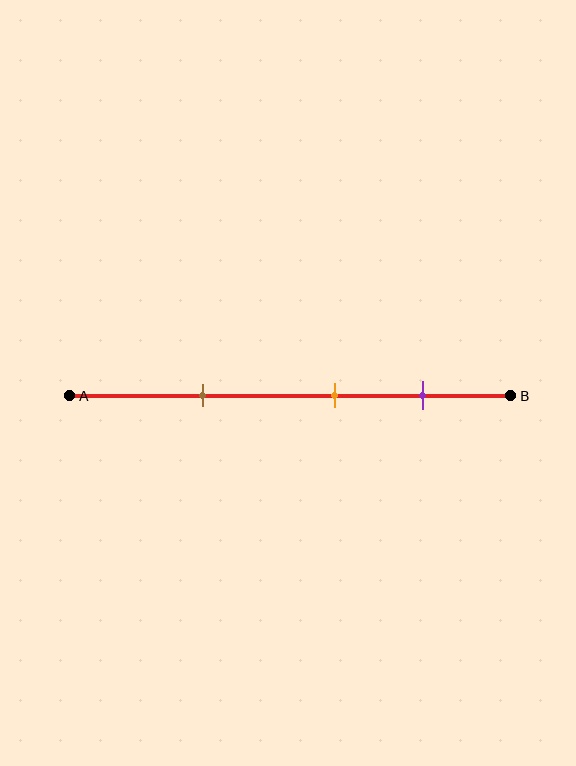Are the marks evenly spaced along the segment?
Yes, the marks are approximately evenly spaced.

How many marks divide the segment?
There are 3 marks dividing the segment.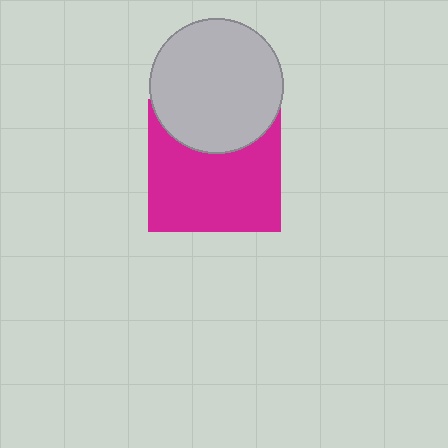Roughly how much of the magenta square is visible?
Most of it is visible (roughly 69%).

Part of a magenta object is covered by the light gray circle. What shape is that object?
It is a square.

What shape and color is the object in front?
The object in front is a light gray circle.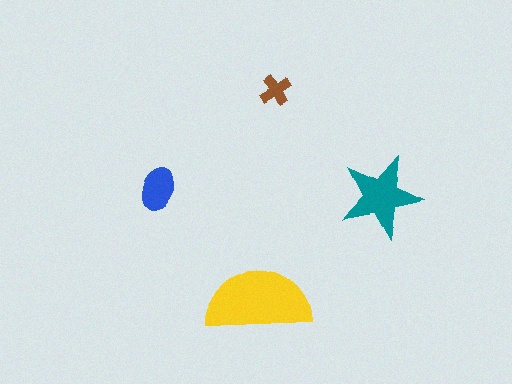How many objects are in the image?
There are 4 objects in the image.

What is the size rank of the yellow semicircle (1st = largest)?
1st.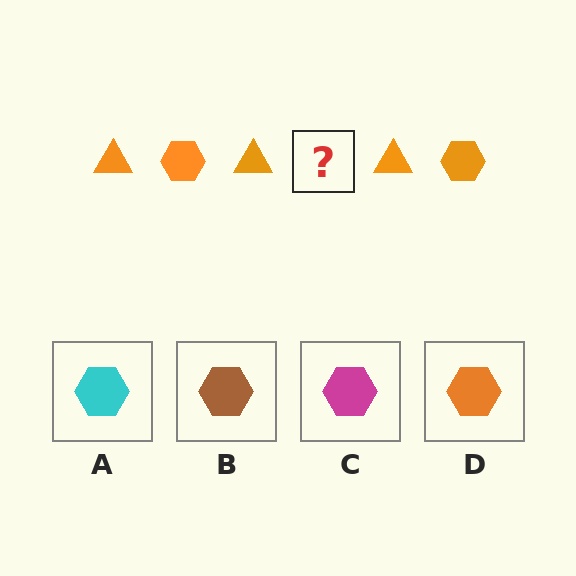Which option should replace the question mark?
Option D.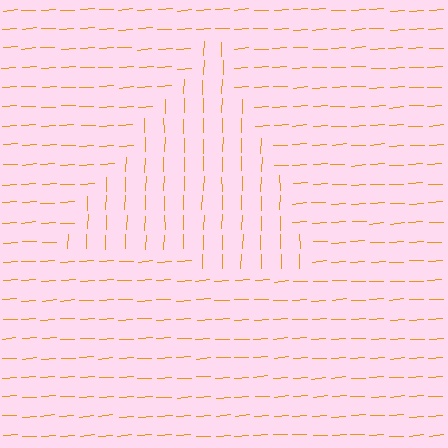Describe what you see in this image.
The image is filled with small orange line segments. A triangle region in the image has lines oriented differently from the surrounding lines, creating a visible texture boundary.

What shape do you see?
I see a triangle.